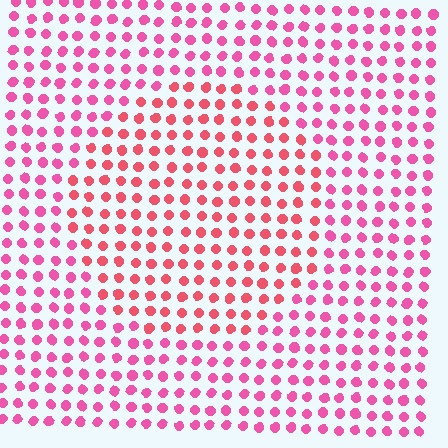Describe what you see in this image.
The image is filled with small pink elements in a uniform arrangement. A circle-shaped region is visible where the elements are tinted to a slightly different hue, forming a subtle color boundary.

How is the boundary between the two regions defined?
The boundary is defined purely by a slight shift in hue (about 25 degrees). Spacing, size, and orientation are identical on both sides.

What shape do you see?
I see a circle.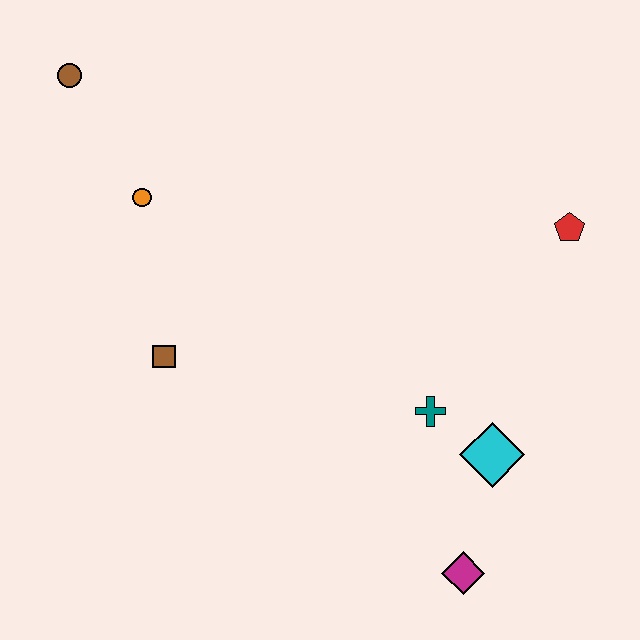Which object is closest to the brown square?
The orange circle is closest to the brown square.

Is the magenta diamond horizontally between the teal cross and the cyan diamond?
Yes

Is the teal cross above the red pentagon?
No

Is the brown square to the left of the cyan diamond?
Yes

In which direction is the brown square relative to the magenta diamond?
The brown square is to the left of the magenta diamond.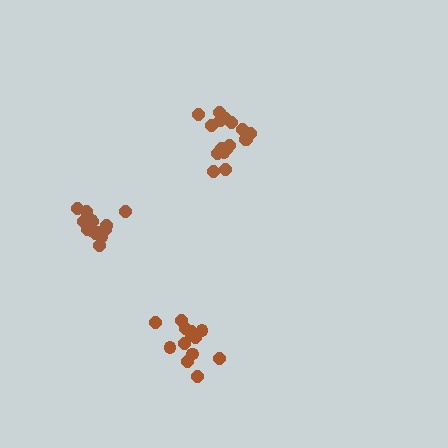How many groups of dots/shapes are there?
There are 3 groups.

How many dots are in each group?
Group 1: 17 dots, Group 2: 14 dots, Group 3: 17 dots (48 total).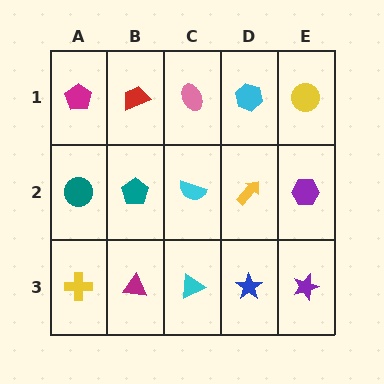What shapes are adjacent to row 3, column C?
A cyan semicircle (row 2, column C), a magenta triangle (row 3, column B), a blue star (row 3, column D).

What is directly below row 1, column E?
A purple hexagon.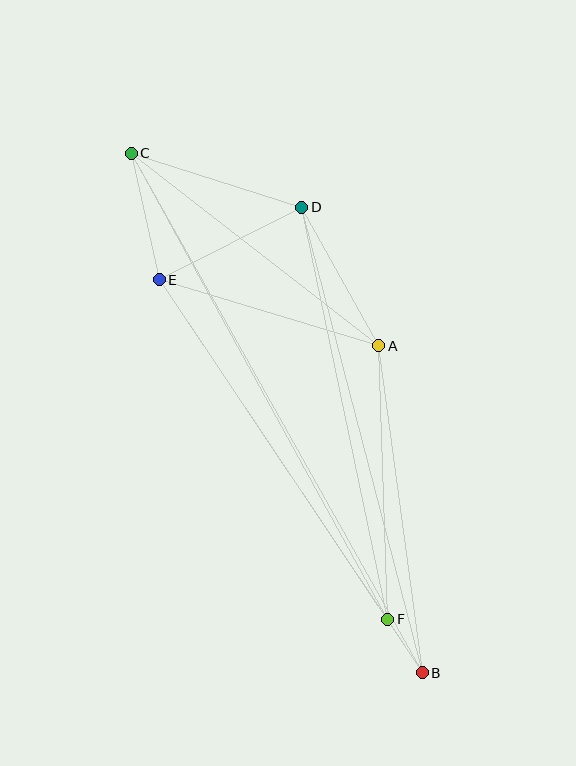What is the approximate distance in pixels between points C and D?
The distance between C and D is approximately 179 pixels.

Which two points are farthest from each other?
Points B and C are farthest from each other.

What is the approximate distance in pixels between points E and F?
The distance between E and F is approximately 409 pixels.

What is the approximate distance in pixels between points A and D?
The distance between A and D is approximately 159 pixels.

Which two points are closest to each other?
Points B and F are closest to each other.